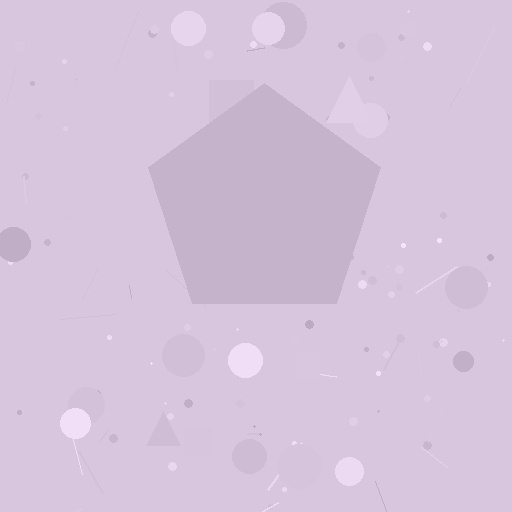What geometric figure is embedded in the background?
A pentagon is embedded in the background.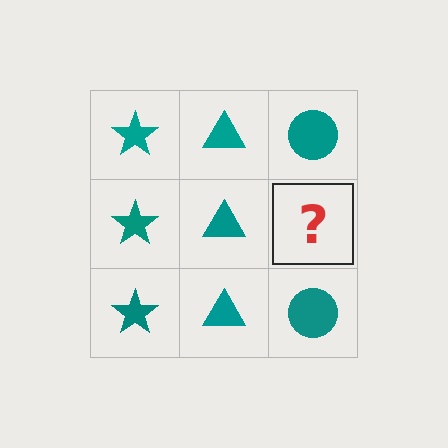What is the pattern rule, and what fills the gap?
The rule is that each column has a consistent shape. The gap should be filled with a teal circle.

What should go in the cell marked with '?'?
The missing cell should contain a teal circle.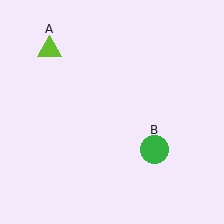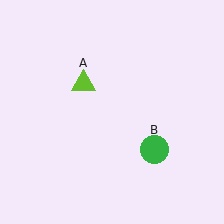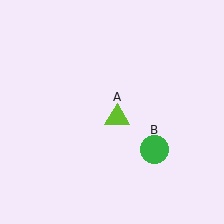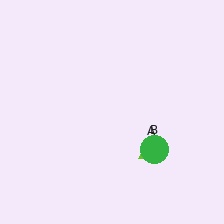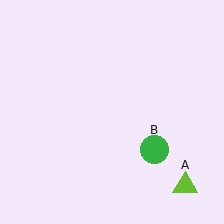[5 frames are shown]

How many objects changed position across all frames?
1 object changed position: lime triangle (object A).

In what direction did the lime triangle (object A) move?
The lime triangle (object A) moved down and to the right.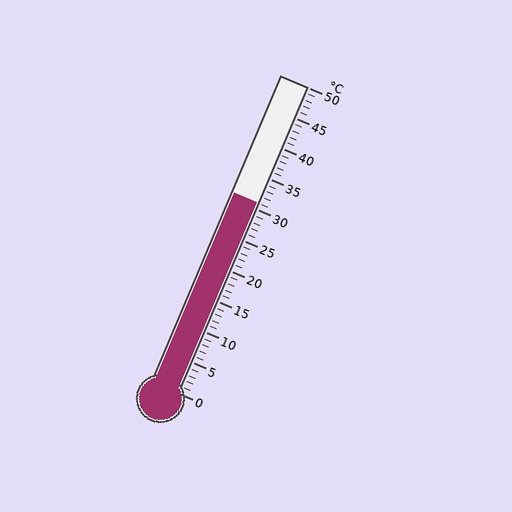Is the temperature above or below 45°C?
The temperature is below 45°C.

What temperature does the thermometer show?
The thermometer shows approximately 31°C.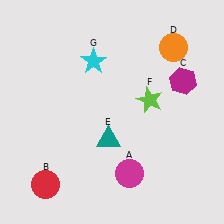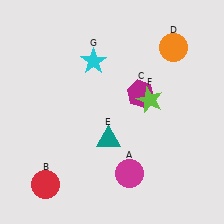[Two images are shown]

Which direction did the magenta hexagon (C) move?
The magenta hexagon (C) moved left.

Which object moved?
The magenta hexagon (C) moved left.